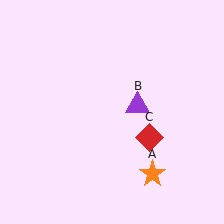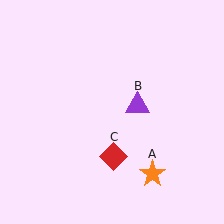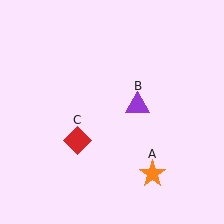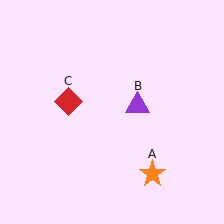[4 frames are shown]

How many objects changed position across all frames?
1 object changed position: red diamond (object C).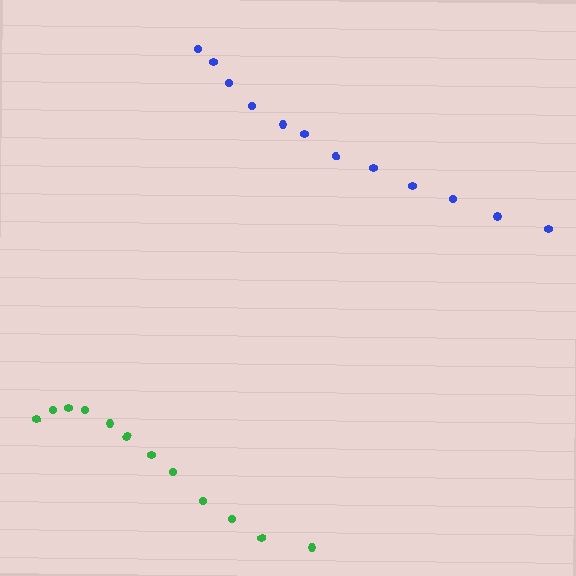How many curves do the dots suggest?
There are 2 distinct paths.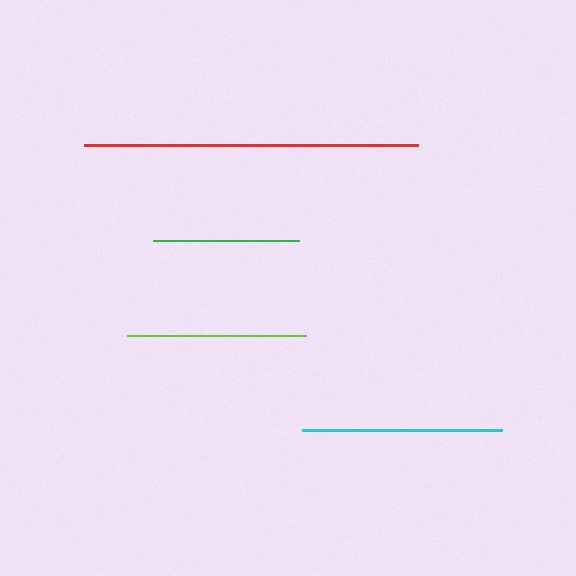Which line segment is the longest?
The red line is the longest at approximately 333 pixels.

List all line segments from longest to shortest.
From longest to shortest: red, cyan, lime, green.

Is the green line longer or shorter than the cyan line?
The cyan line is longer than the green line.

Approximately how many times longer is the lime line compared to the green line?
The lime line is approximately 1.2 times the length of the green line.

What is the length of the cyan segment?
The cyan segment is approximately 200 pixels long.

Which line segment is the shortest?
The green line is the shortest at approximately 146 pixels.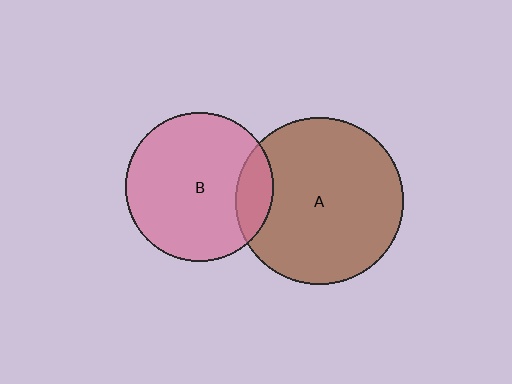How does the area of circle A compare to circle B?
Approximately 1.3 times.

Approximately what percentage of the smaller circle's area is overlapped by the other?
Approximately 15%.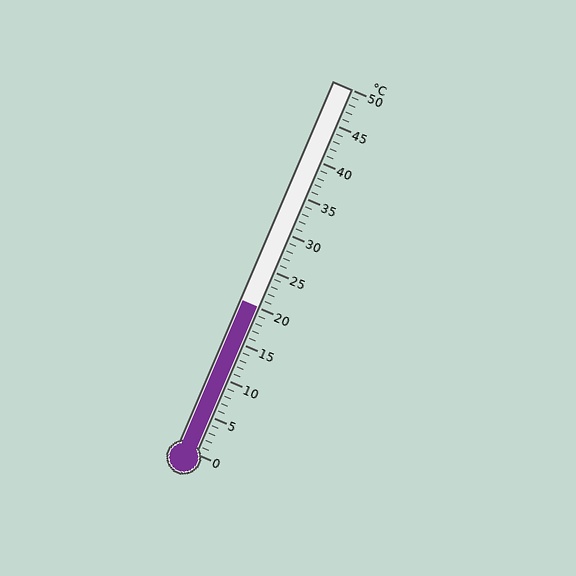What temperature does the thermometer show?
The thermometer shows approximately 20°C.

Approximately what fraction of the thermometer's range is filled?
The thermometer is filled to approximately 40% of its range.